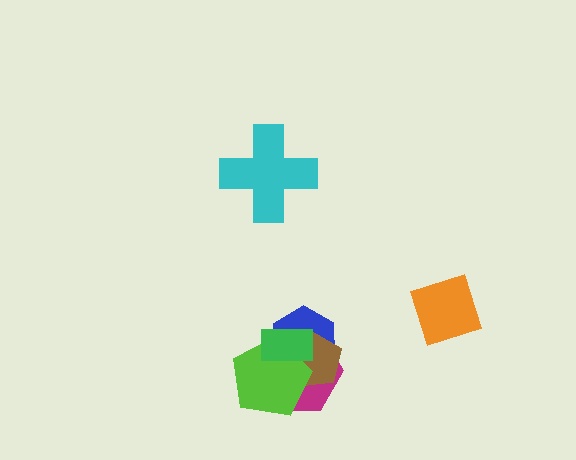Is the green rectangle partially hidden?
No, no other shape covers it.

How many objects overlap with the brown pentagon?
4 objects overlap with the brown pentagon.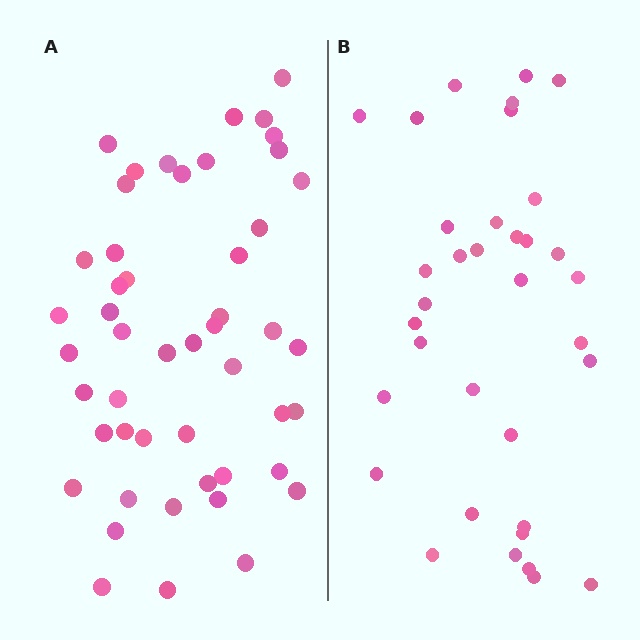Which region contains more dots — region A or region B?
Region A (the left region) has more dots.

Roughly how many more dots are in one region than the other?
Region A has approximately 15 more dots than region B.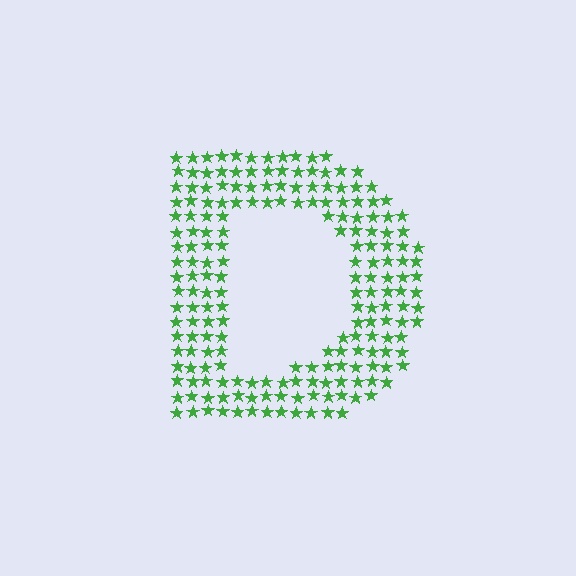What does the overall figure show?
The overall figure shows the letter D.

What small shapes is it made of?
It is made of small stars.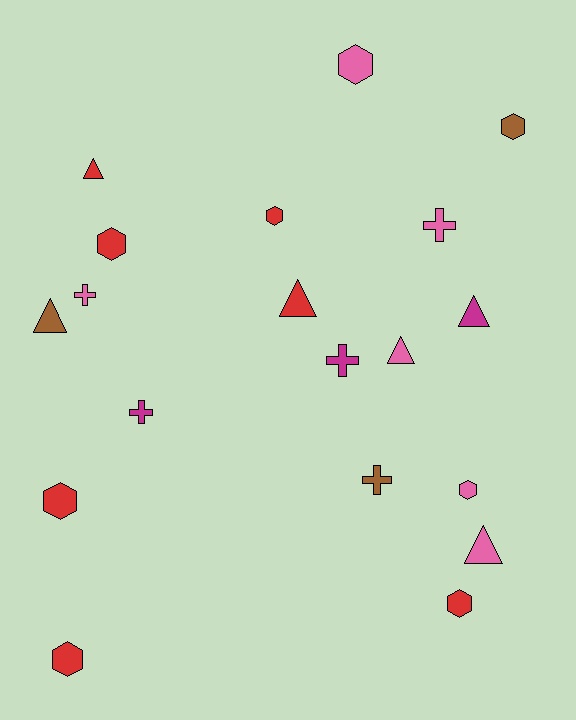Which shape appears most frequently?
Hexagon, with 8 objects.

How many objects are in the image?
There are 19 objects.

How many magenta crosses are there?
There are 2 magenta crosses.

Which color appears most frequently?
Red, with 7 objects.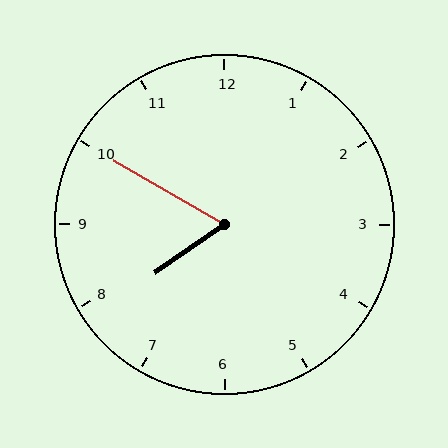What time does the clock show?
7:50.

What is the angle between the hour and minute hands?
Approximately 65 degrees.